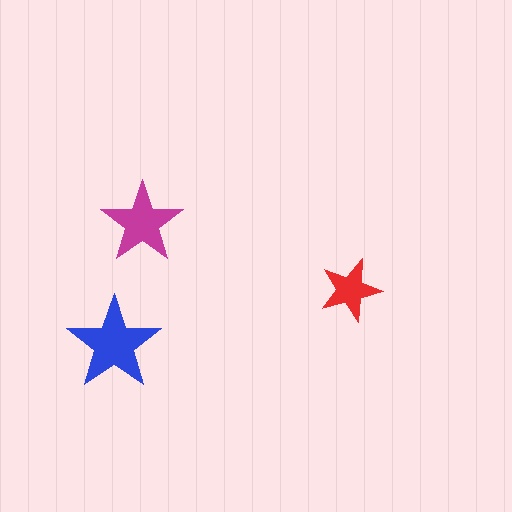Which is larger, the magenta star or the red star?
The magenta one.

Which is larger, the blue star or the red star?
The blue one.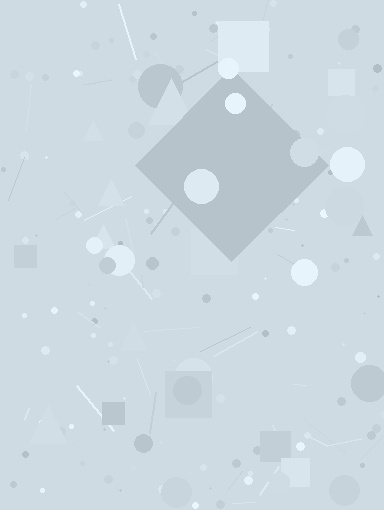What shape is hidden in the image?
A diamond is hidden in the image.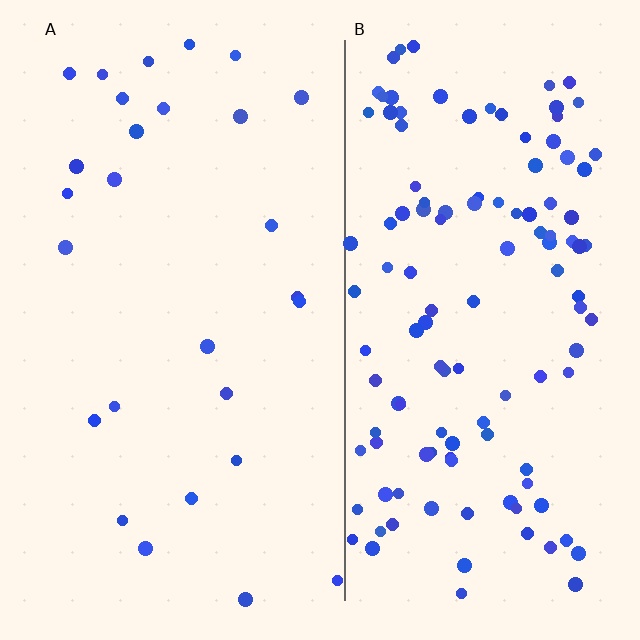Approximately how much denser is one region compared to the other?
Approximately 4.5× — region B over region A.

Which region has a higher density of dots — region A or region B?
B (the right).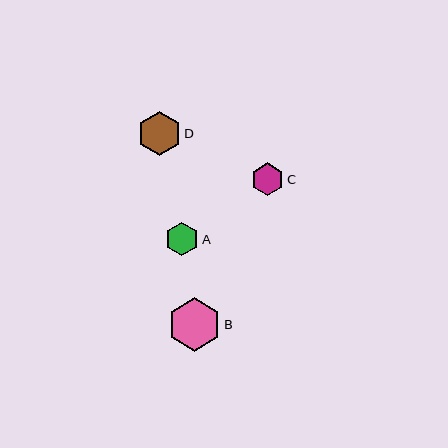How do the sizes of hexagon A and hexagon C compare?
Hexagon A and hexagon C are approximately the same size.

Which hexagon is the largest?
Hexagon B is the largest with a size of approximately 53 pixels.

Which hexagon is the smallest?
Hexagon C is the smallest with a size of approximately 32 pixels.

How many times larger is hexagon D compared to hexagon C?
Hexagon D is approximately 1.3 times the size of hexagon C.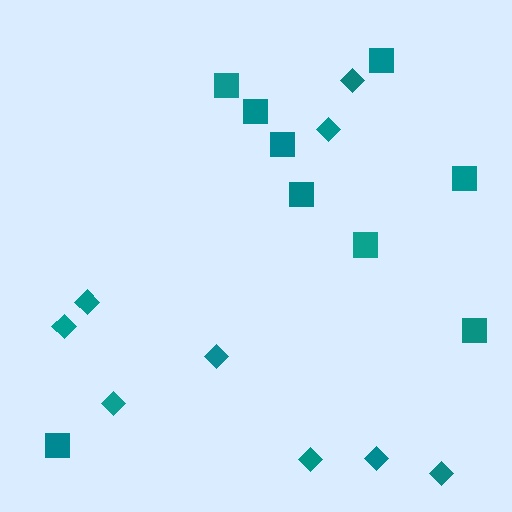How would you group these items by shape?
There are 2 groups: one group of diamonds (9) and one group of squares (9).